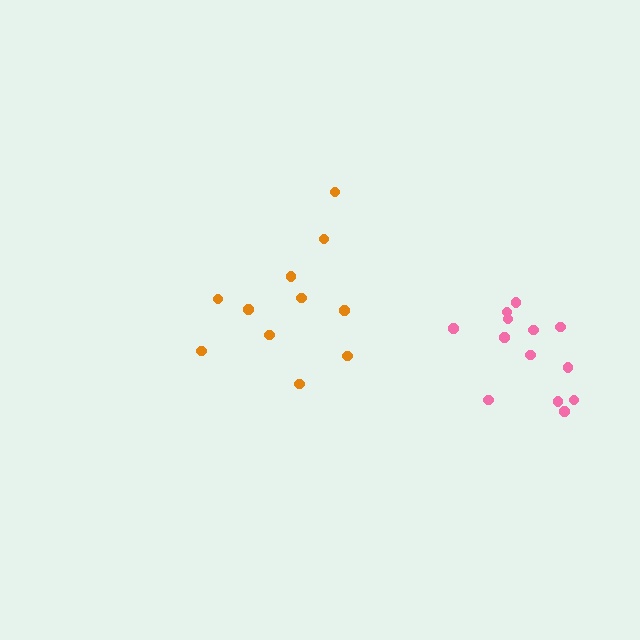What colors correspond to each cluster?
The clusters are colored: orange, pink.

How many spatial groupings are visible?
There are 2 spatial groupings.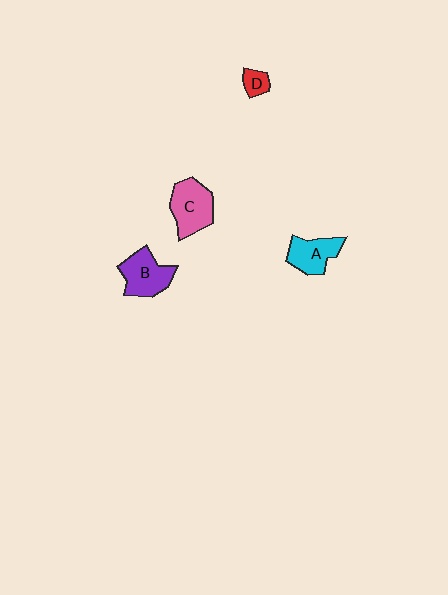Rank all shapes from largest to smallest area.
From largest to smallest: C (pink), B (purple), A (cyan), D (red).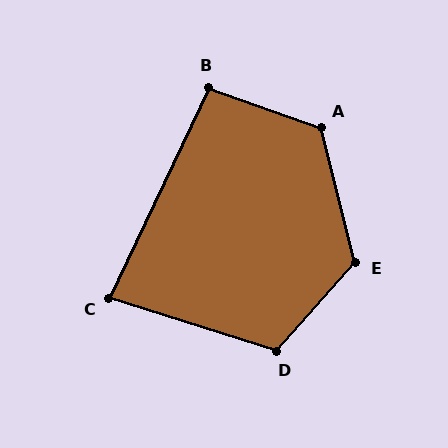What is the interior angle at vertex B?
Approximately 96 degrees (obtuse).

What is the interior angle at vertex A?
Approximately 124 degrees (obtuse).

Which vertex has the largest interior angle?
E, at approximately 124 degrees.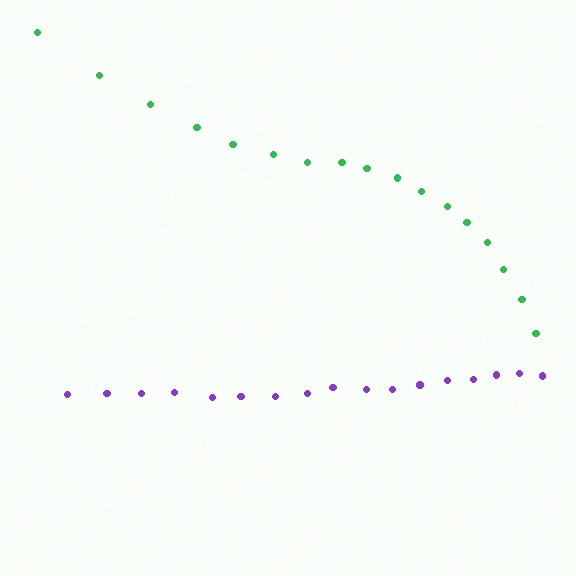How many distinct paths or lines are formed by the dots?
There are 2 distinct paths.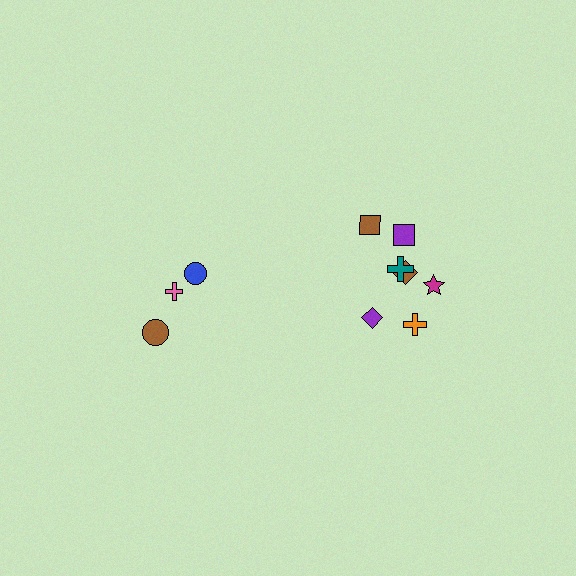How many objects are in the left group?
There are 3 objects.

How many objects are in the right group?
There are 7 objects.